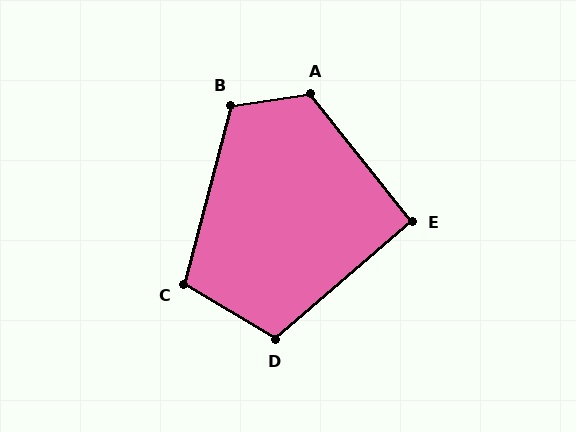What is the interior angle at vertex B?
Approximately 113 degrees (obtuse).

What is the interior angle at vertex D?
Approximately 108 degrees (obtuse).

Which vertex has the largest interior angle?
A, at approximately 120 degrees.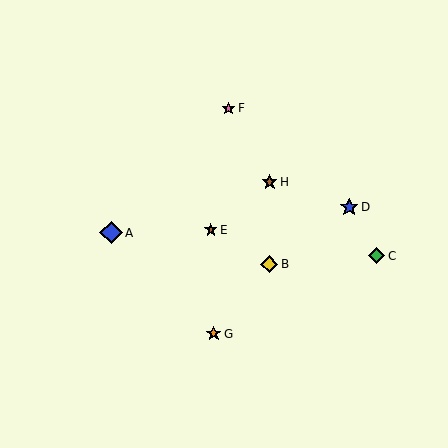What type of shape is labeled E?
Shape E is a brown star.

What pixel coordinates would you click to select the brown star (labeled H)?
Click at (270, 182) to select the brown star H.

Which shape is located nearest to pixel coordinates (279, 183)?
The brown star (labeled H) at (270, 182) is nearest to that location.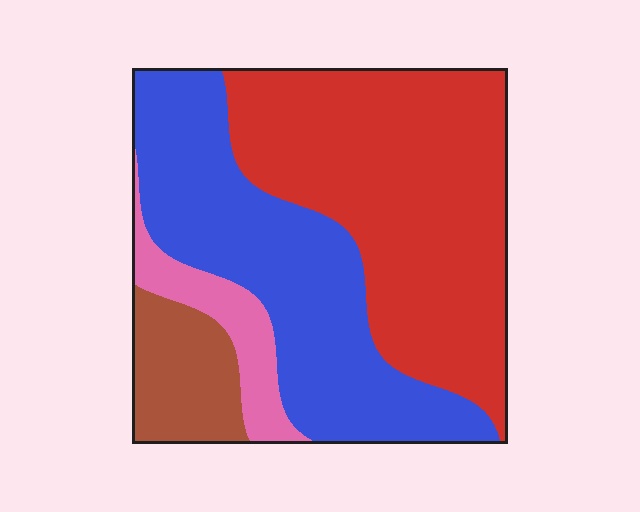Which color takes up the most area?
Red, at roughly 45%.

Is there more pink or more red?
Red.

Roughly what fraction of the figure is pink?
Pink covers about 10% of the figure.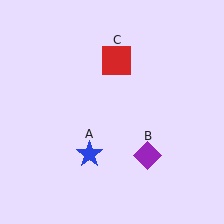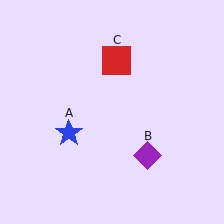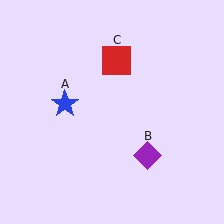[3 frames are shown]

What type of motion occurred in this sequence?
The blue star (object A) rotated clockwise around the center of the scene.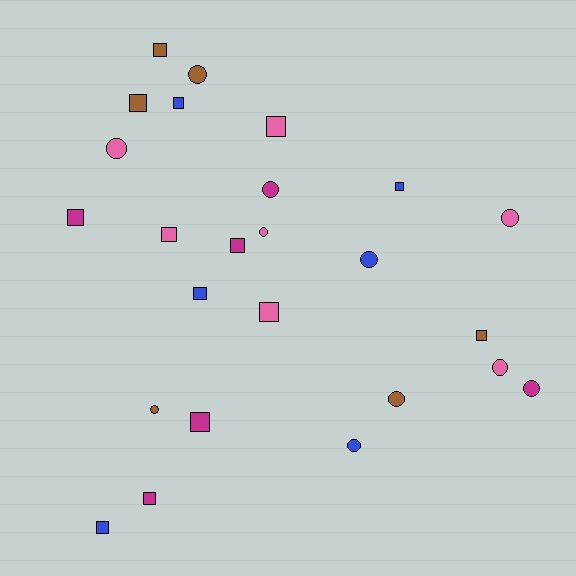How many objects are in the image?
There are 25 objects.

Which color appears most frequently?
Pink, with 7 objects.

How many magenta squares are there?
There are 4 magenta squares.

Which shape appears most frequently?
Square, with 14 objects.